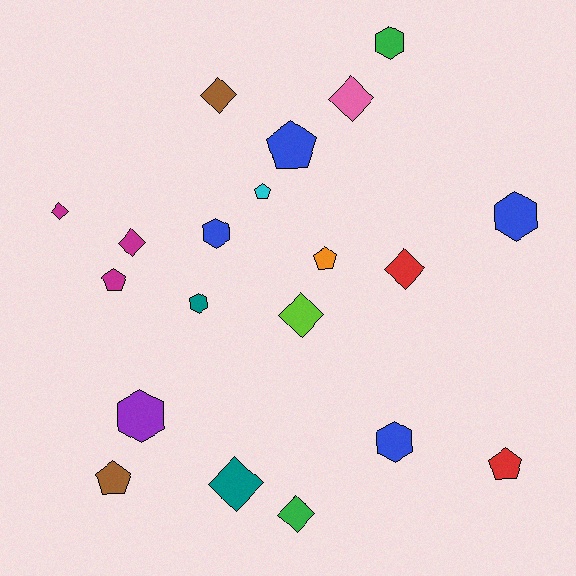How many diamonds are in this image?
There are 8 diamonds.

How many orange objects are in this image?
There is 1 orange object.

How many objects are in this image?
There are 20 objects.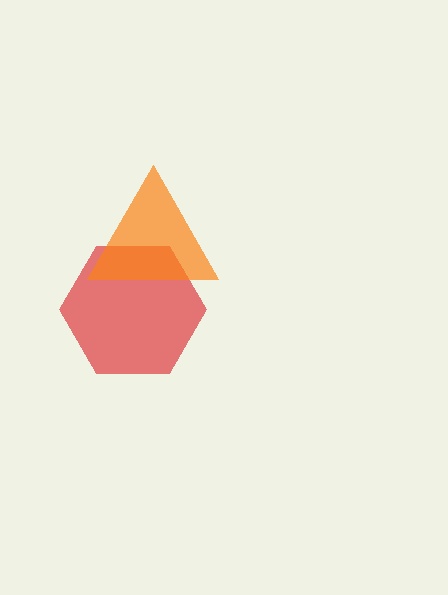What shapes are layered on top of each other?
The layered shapes are: a red hexagon, an orange triangle.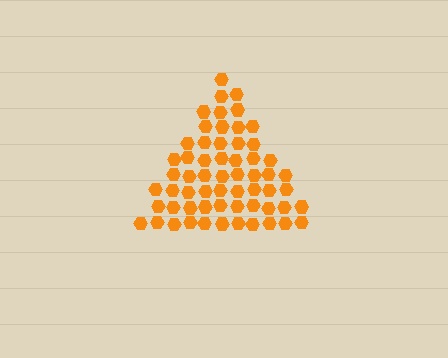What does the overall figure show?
The overall figure shows a triangle.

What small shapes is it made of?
It is made of small hexagons.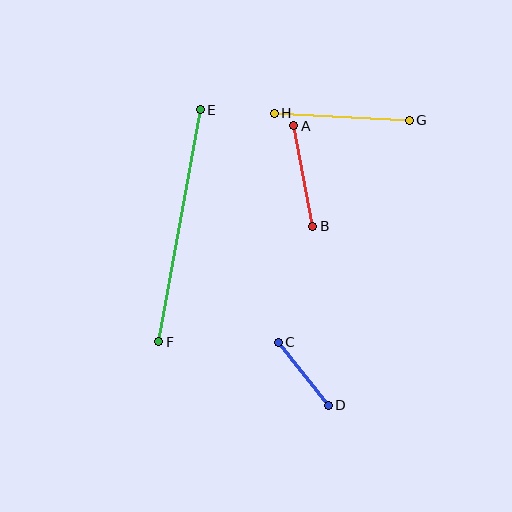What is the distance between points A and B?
The distance is approximately 102 pixels.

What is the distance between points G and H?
The distance is approximately 135 pixels.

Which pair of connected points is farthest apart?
Points E and F are farthest apart.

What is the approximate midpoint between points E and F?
The midpoint is at approximately (180, 226) pixels.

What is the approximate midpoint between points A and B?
The midpoint is at approximately (303, 176) pixels.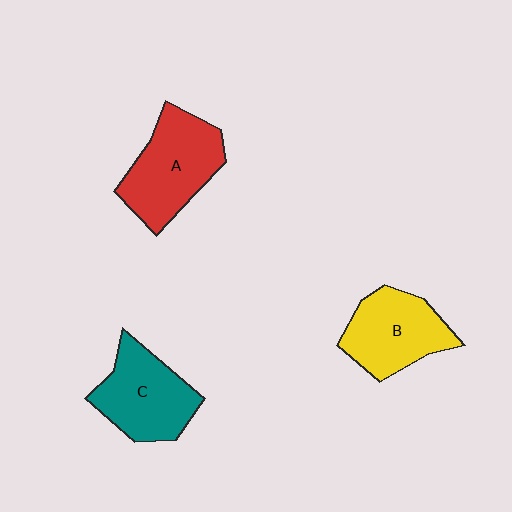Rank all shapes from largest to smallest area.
From largest to smallest: A (red), C (teal), B (yellow).